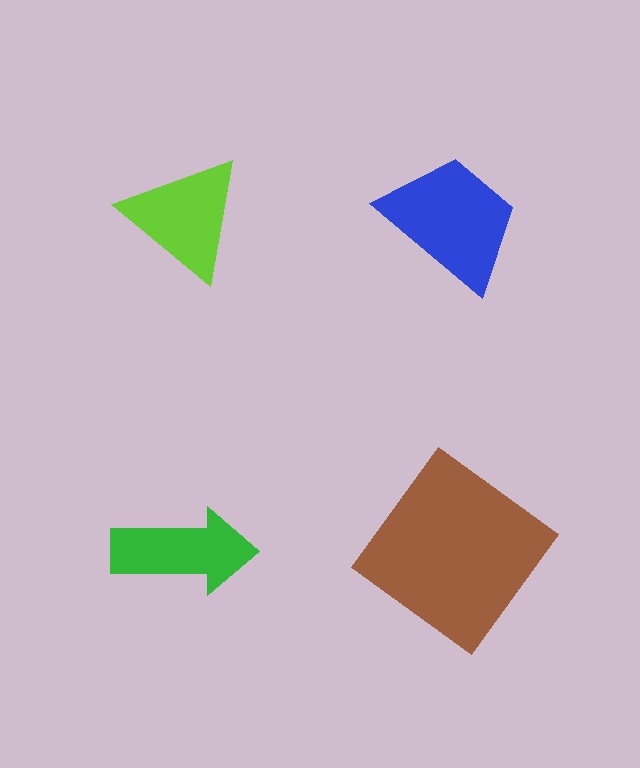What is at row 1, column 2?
A blue trapezoid.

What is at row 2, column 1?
A green arrow.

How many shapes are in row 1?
2 shapes.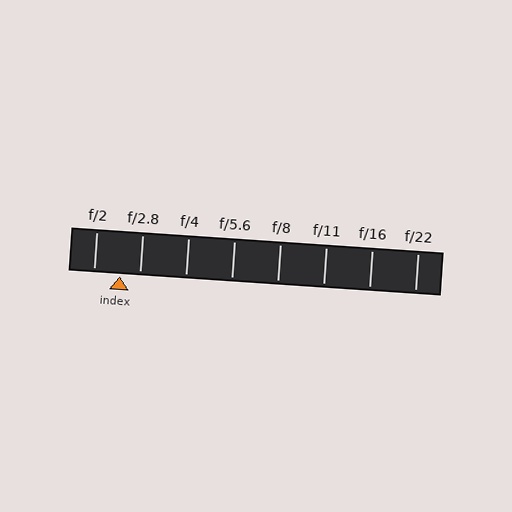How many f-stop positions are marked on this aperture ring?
There are 8 f-stop positions marked.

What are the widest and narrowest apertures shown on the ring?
The widest aperture shown is f/2 and the narrowest is f/22.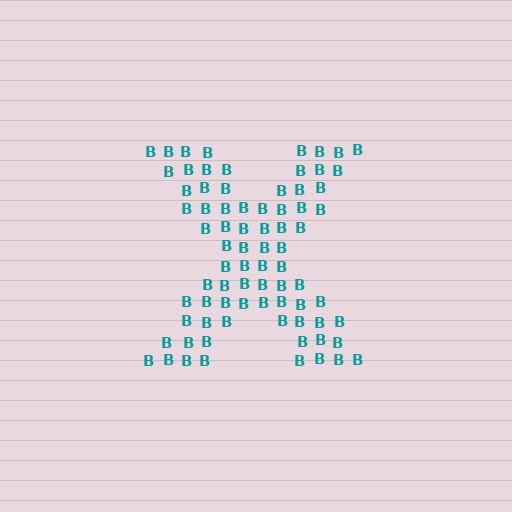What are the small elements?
The small elements are letter B's.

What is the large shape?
The large shape is the letter X.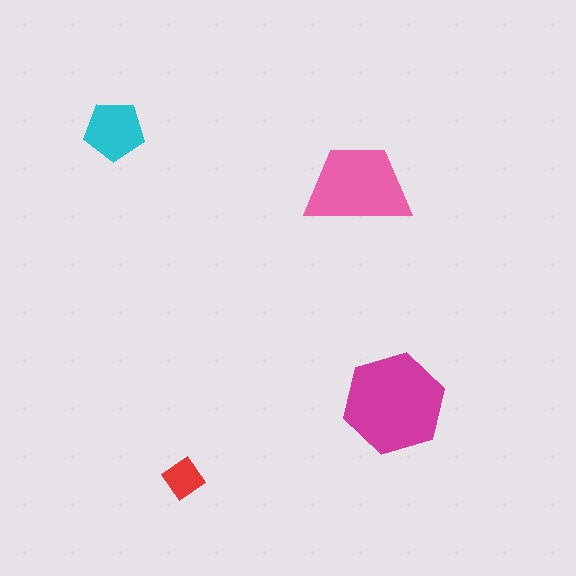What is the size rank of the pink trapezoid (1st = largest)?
2nd.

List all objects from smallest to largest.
The red diamond, the cyan pentagon, the pink trapezoid, the magenta hexagon.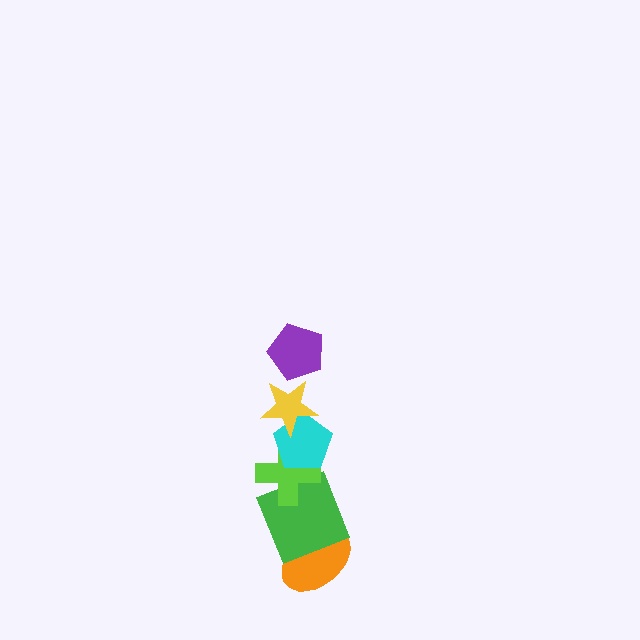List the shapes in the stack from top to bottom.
From top to bottom: the purple pentagon, the yellow star, the cyan pentagon, the lime cross, the green square, the orange ellipse.